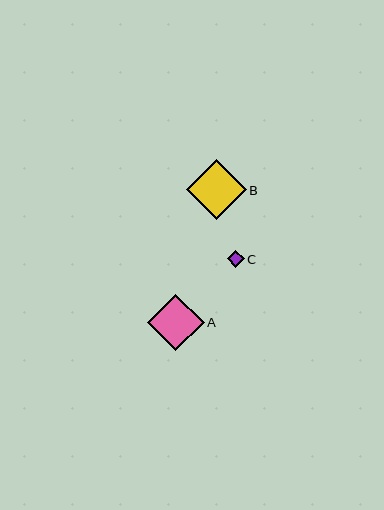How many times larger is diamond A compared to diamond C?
Diamond A is approximately 3.3 times the size of diamond C.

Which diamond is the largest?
Diamond B is the largest with a size of approximately 60 pixels.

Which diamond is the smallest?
Diamond C is the smallest with a size of approximately 17 pixels.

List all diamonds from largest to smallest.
From largest to smallest: B, A, C.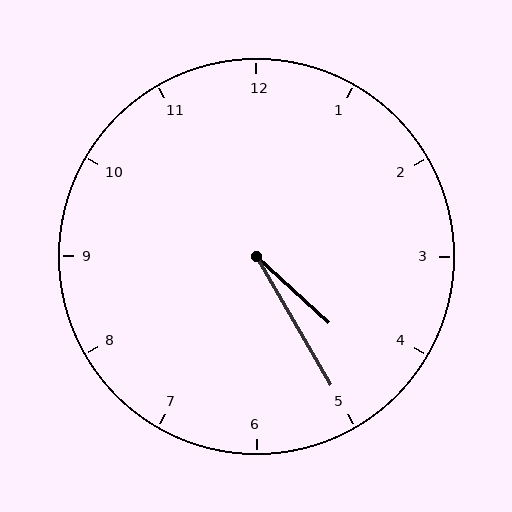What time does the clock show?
4:25.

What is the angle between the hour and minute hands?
Approximately 18 degrees.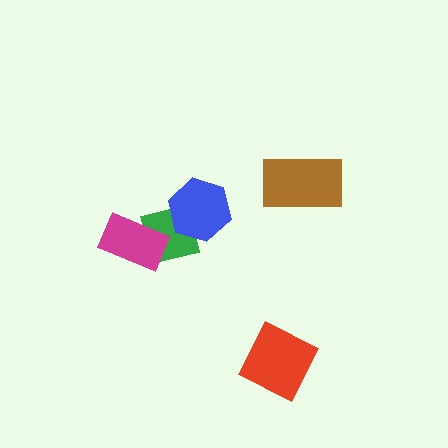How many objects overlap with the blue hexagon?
1 object overlaps with the blue hexagon.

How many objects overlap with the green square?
2 objects overlap with the green square.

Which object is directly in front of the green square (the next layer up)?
The blue hexagon is directly in front of the green square.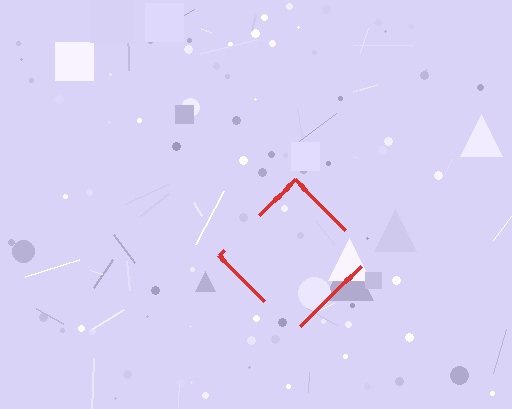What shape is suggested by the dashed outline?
The dashed outline suggests a diamond.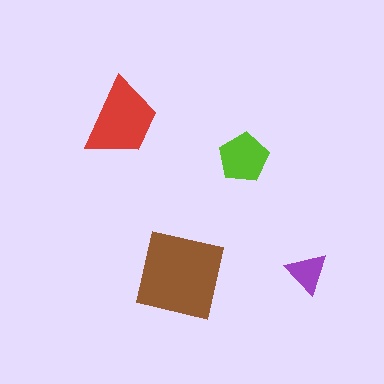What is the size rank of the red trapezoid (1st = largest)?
2nd.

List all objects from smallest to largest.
The purple triangle, the lime pentagon, the red trapezoid, the brown square.